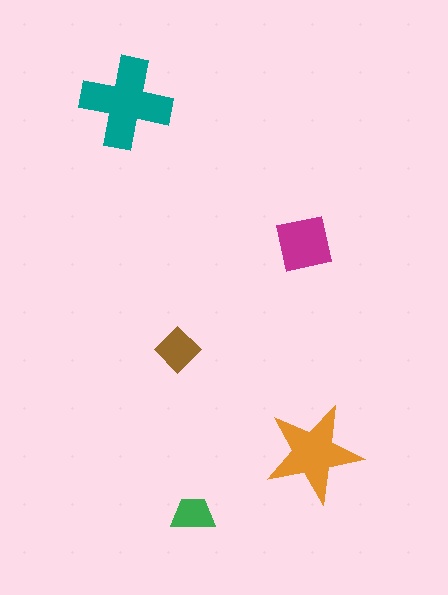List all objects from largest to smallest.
The teal cross, the orange star, the magenta square, the brown diamond, the green trapezoid.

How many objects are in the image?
There are 5 objects in the image.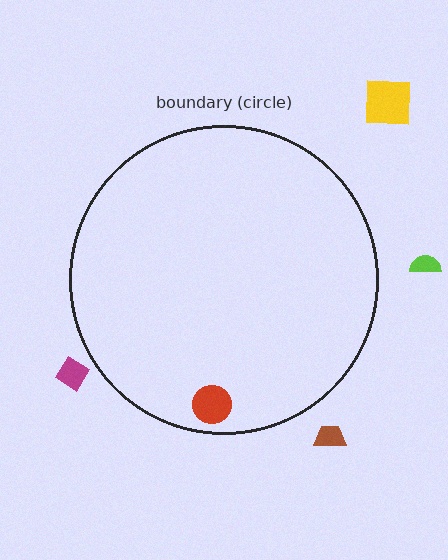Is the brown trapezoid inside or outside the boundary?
Outside.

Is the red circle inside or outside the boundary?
Inside.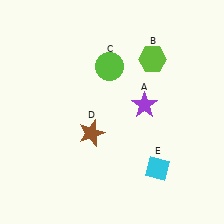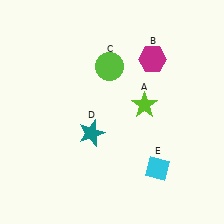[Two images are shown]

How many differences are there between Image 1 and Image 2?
There are 3 differences between the two images.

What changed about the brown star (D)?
In Image 1, D is brown. In Image 2, it changed to teal.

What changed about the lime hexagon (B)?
In Image 1, B is lime. In Image 2, it changed to magenta.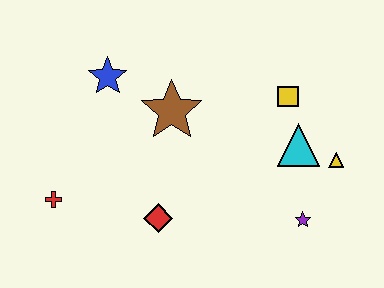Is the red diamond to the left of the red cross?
No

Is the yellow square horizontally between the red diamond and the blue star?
No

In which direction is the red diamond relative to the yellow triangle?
The red diamond is to the left of the yellow triangle.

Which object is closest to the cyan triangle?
The yellow triangle is closest to the cyan triangle.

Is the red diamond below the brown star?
Yes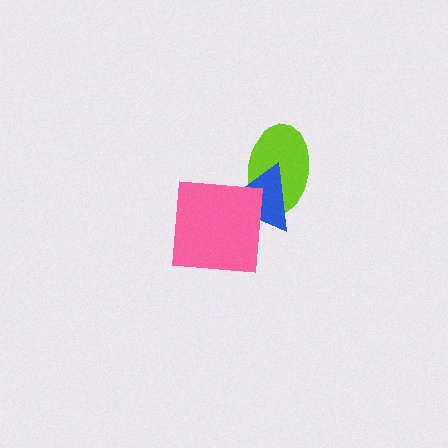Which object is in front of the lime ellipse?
The blue triangle is in front of the lime ellipse.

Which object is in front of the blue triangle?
The pink square is in front of the blue triangle.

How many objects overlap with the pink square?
1 object overlaps with the pink square.